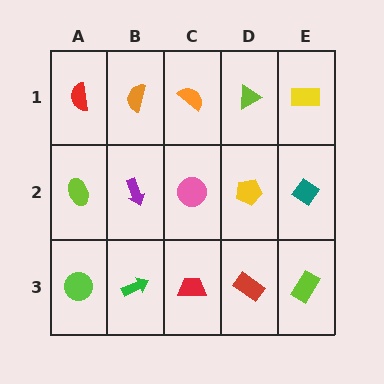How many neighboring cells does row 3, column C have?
3.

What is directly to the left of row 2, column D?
A pink circle.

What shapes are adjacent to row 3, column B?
A purple arrow (row 2, column B), a lime circle (row 3, column A), a red trapezoid (row 3, column C).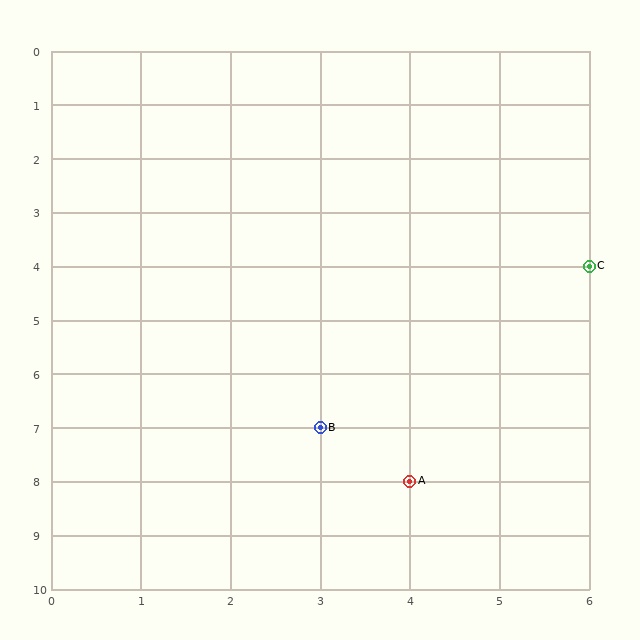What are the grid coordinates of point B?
Point B is at grid coordinates (3, 7).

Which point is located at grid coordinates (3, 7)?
Point B is at (3, 7).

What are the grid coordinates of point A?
Point A is at grid coordinates (4, 8).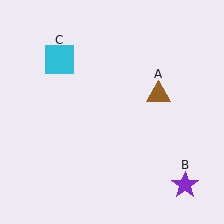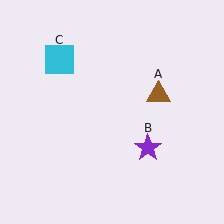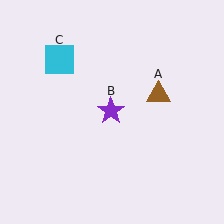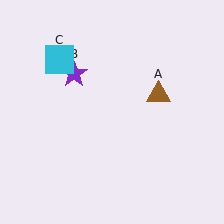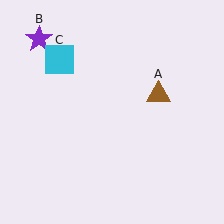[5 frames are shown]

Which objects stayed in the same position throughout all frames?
Brown triangle (object A) and cyan square (object C) remained stationary.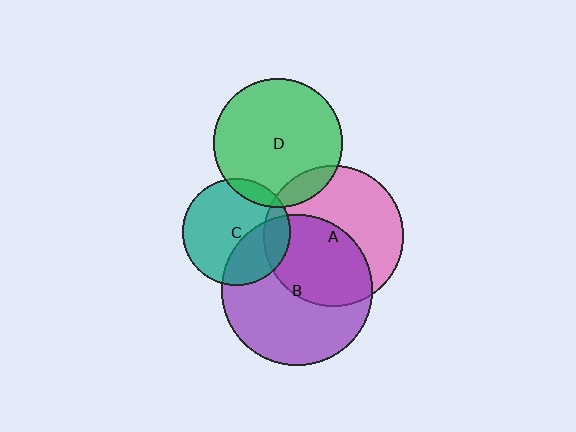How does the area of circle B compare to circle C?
Approximately 2.0 times.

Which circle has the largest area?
Circle B (purple).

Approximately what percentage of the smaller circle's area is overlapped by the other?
Approximately 10%.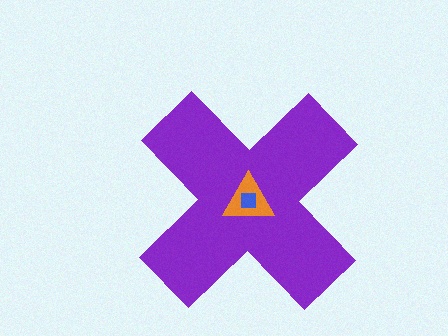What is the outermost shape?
The purple cross.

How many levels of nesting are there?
3.